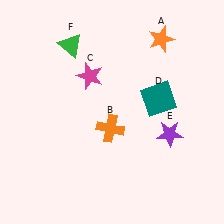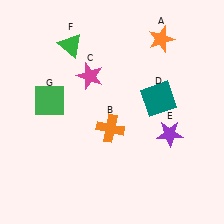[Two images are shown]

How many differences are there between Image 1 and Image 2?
There is 1 difference between the two images.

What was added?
A green square (G) was added in Image 2.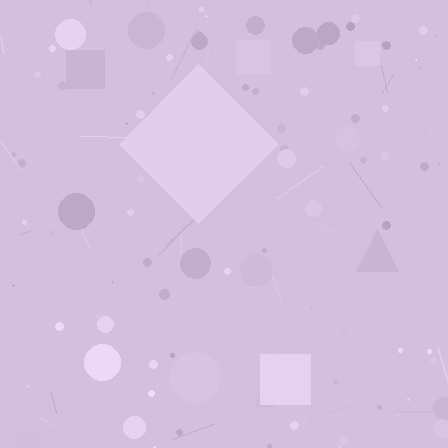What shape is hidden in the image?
A diamond is hidden in the image.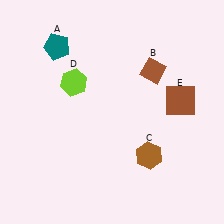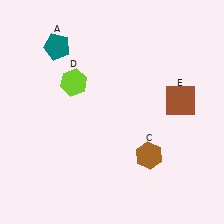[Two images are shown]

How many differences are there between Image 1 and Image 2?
There is 1 difference between the two images.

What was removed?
The brown diamond (B) was removed in Image 2.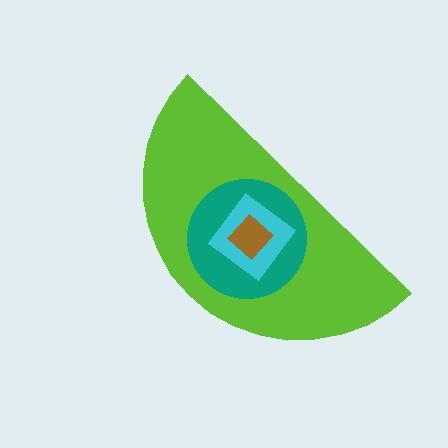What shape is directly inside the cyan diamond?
The brown diamond.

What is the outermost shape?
The lime semicircle.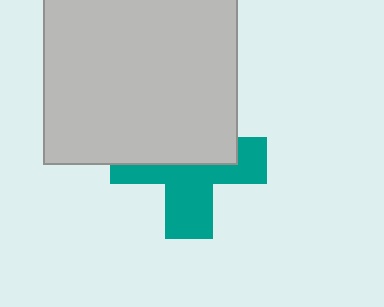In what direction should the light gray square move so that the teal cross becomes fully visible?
The light gray square should move up. That is the shortest direction to clear the overlap and leave the teal cross fully visible.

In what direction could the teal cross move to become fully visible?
The teal cross could move down. That would shift it out from behind the light gray square entirely.